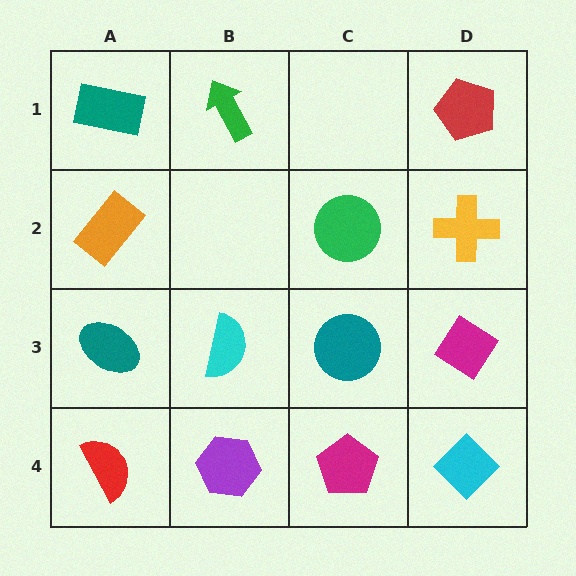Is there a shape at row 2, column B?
No, that cell is empty.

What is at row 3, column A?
A teal ellipse.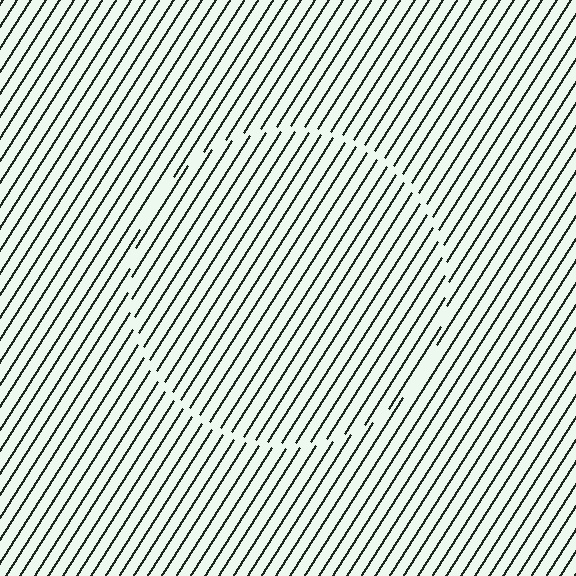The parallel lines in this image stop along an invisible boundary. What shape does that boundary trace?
An illusory circle. The interior of the shape contains the same grating, shifted by half a period — the contour is defined by the phase discontinuity where line-ends from the inner and outer gratings abut.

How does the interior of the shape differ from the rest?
The interior of the shape contains the same grating, shifted by half a period — the contour is defined by the phase discontinuity where line-ends from the inner and outer gratings abut.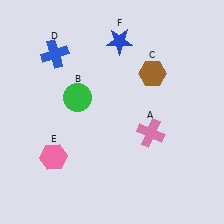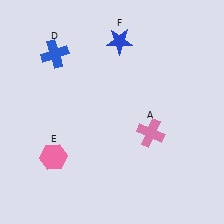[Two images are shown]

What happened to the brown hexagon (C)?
The brown hexagon (C) was removed in Image 2. It was in the top-right area of Image 1.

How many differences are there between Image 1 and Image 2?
There are 2 differences between the two images.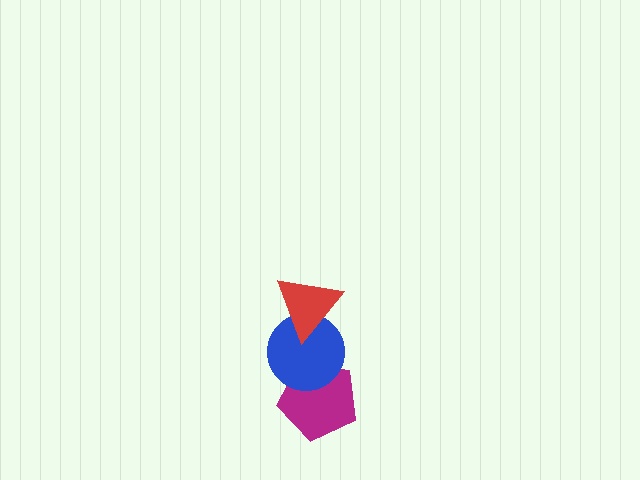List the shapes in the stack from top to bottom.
From top to bottom: the red triangle, the blue circle, the magenta pentagon.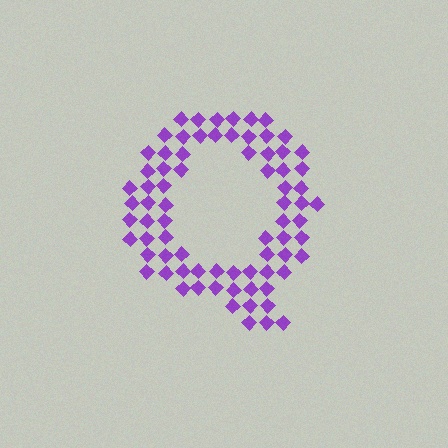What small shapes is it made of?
It is made of small diamonds.